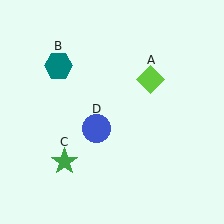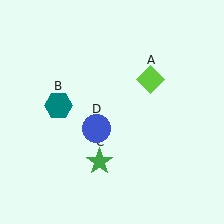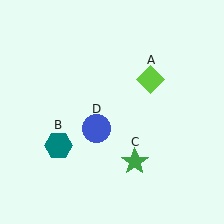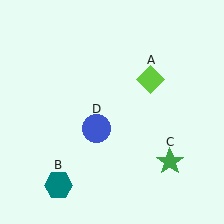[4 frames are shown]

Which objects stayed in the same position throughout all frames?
Lime diamond (object A) and blue circle (object D) remained stationary.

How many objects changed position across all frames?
2 objects changed position: teal hexagon (object B), green star (object C).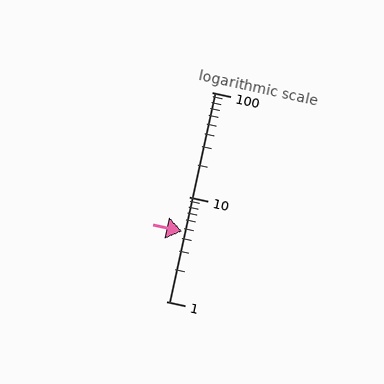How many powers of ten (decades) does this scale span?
The scale spans 2 decades, from 1 to 100.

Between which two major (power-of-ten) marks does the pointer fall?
The pointer is between 1 and 10.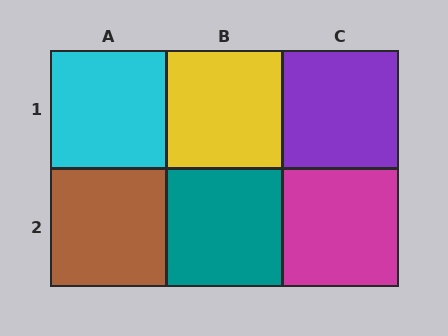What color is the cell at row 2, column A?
Brown.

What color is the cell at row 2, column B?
Teal.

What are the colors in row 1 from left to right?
Cyan, yellow, purple.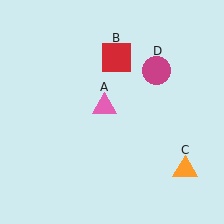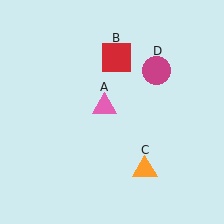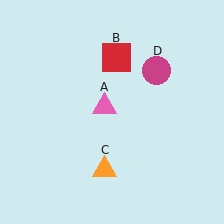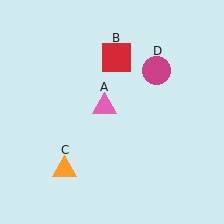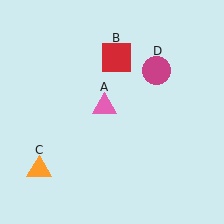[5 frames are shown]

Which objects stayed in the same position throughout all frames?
Pink triangle (object A) and red square (object B) and magenta circle (object D) remained stationary.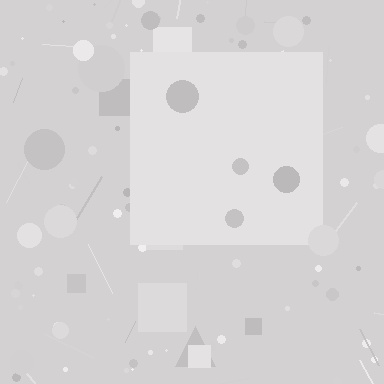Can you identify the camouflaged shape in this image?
The camouflaged shape is a square.